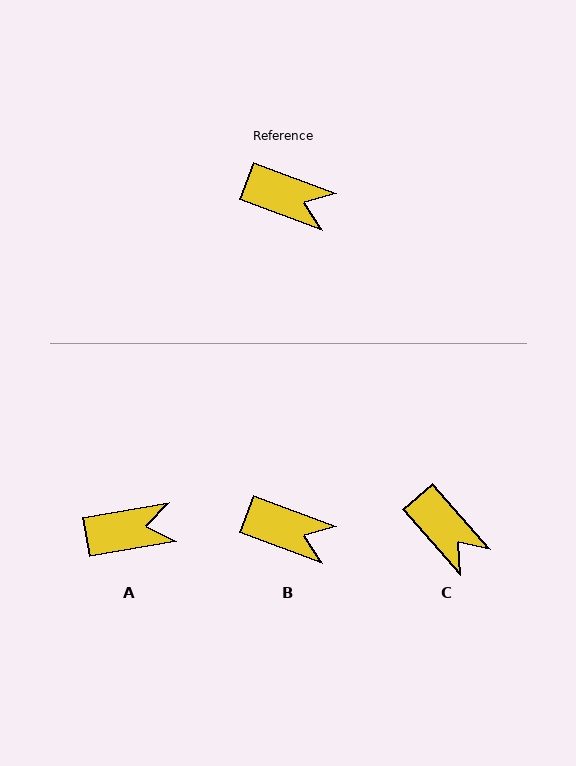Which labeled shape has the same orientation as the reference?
B.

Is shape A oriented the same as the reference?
No, it is off by about 30 degrees.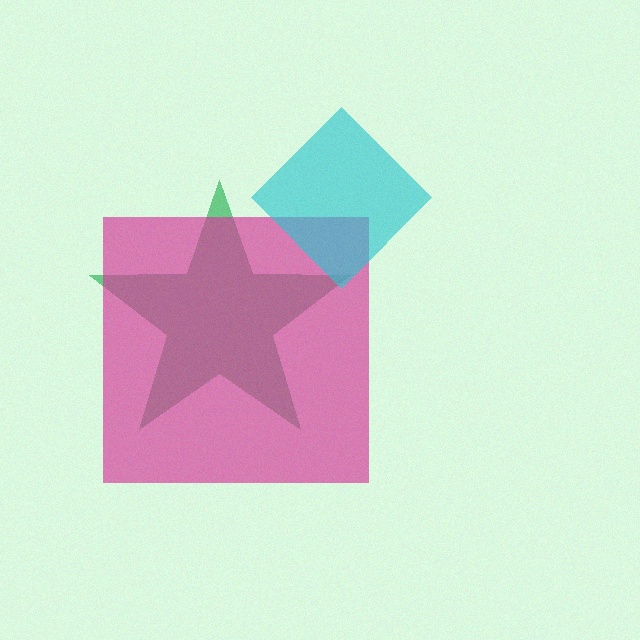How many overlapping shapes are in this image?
There are 3 overlapping shapes in the image.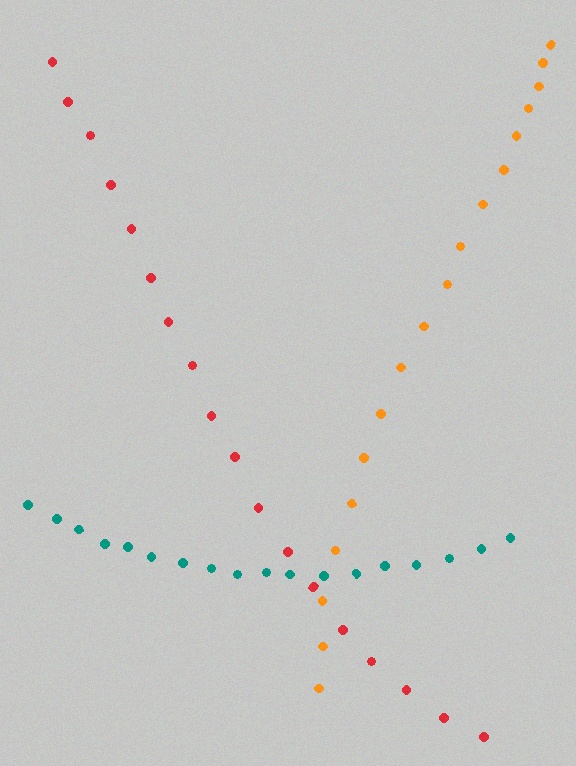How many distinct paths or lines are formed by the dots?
There are 3 distinct paths.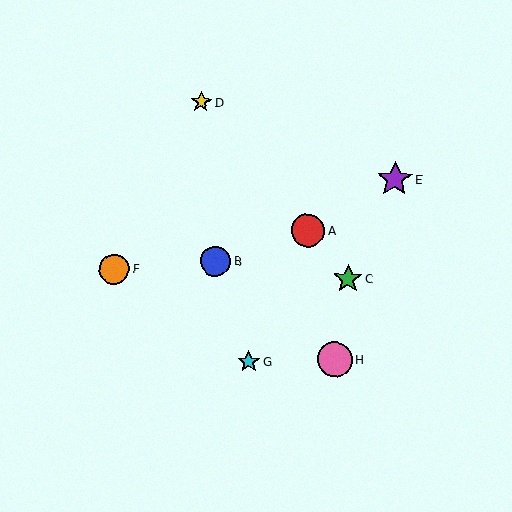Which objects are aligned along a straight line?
Objects A, C, D are aligned along a straight line.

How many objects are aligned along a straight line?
3 objects (A, C, D) are aligned along a straight line.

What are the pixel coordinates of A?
Object A is at (308, 231).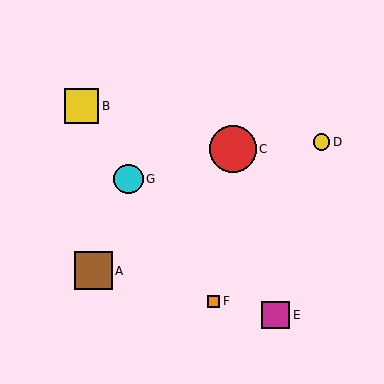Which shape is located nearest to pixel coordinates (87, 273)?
The brown square (labeled A) at (93, 271) is nearest to that location.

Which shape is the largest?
The red circle (labeled C) is the largest.